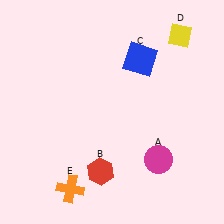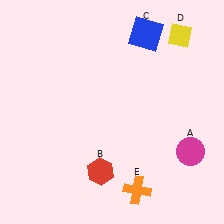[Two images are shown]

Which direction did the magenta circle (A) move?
The magenta circle (A) moved right.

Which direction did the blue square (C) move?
The blue square (C) moved up.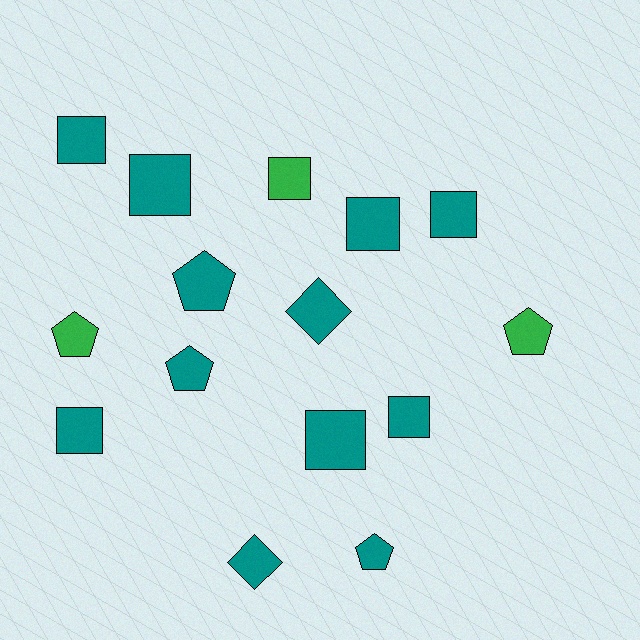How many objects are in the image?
There are 15 objects.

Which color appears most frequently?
Teal, with 12 objects.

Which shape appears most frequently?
Square, with 8 objects.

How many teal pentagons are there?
There are 3 teal pentagons.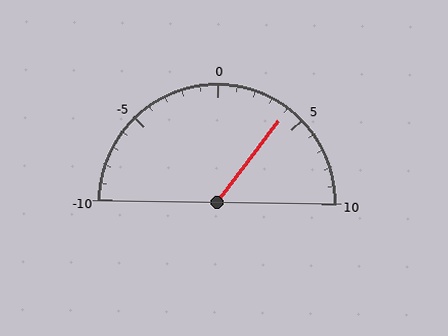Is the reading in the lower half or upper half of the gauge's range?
The reading is in the upper half of the range (-10 to 10).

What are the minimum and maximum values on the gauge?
The gauge ranges from -10 to 10.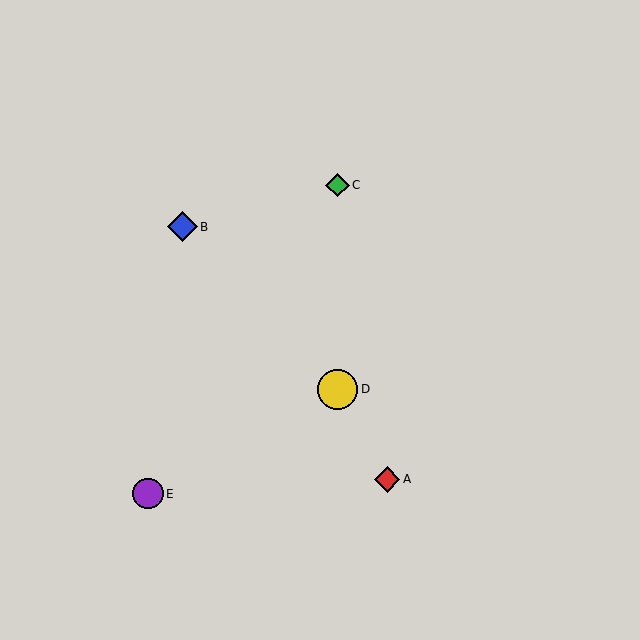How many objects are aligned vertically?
2 objects (C, D) are aligned vertically.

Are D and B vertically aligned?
No, D is at x≈337 and B is at x≈182.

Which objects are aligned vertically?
Objects C, D are aligned vertically.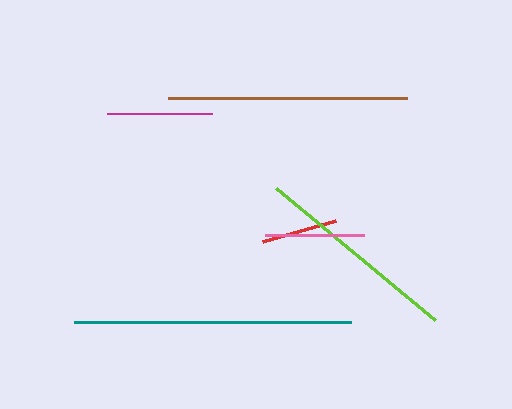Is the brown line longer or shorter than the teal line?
The teal line is longer than the brown line.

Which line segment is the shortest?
The red line is the shortest at approximately 76 pixels.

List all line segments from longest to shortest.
From longest to shortest: teal, brown, lime, magenta, pink, red.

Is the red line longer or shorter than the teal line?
The teal line is longer than the red line.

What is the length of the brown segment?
The brown segment is approximately 239 pixels long.